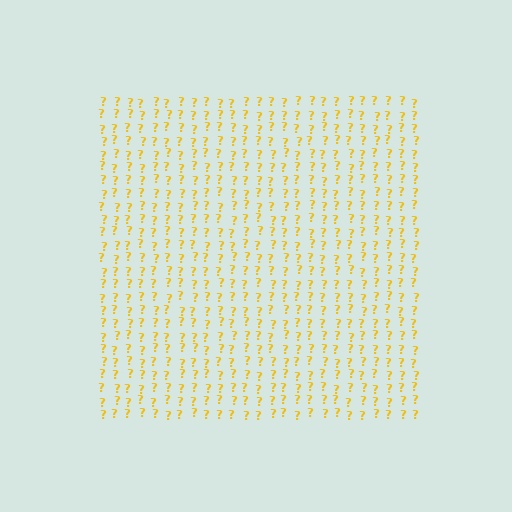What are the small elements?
The small elements are question marks.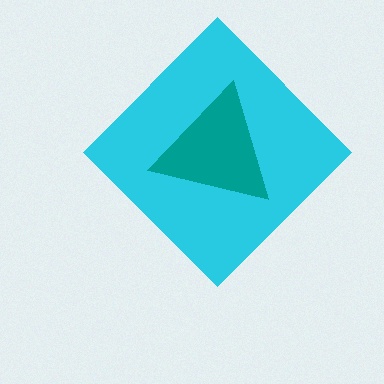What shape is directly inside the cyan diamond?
The teal triangle.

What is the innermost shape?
The teal triangle.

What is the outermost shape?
The cyan diamond.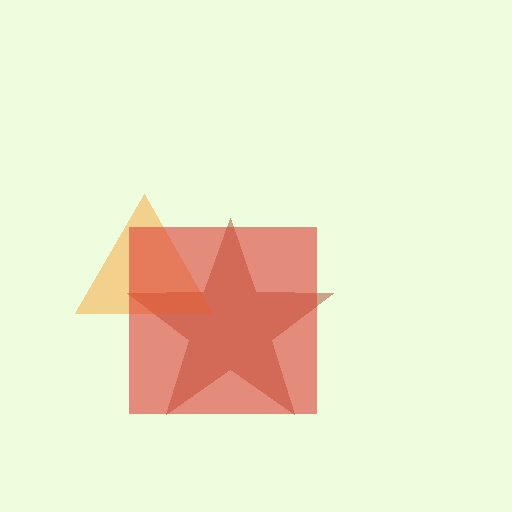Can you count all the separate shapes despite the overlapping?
Yes, there are 3 separate shapes.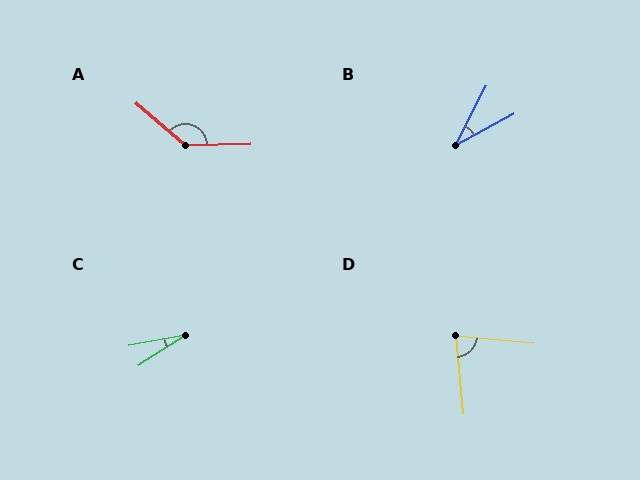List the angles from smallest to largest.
C (22°), B (35°), D (79°), A (139°).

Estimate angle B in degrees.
Approximately 35 degrees.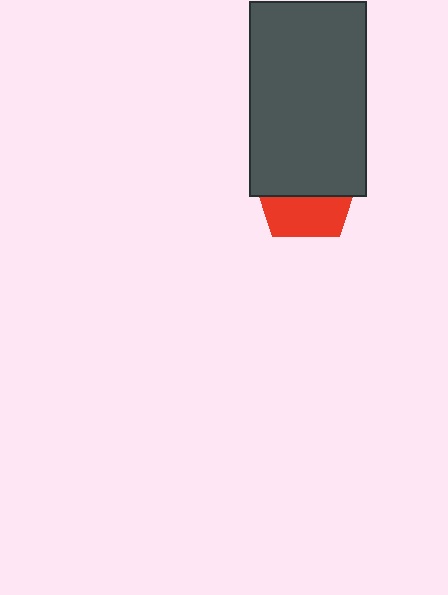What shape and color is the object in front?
The object in front is a dark gray rectangle.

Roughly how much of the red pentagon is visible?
A small part of it is visible (roughly 40%).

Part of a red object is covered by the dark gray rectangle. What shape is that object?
It is a pentagon.